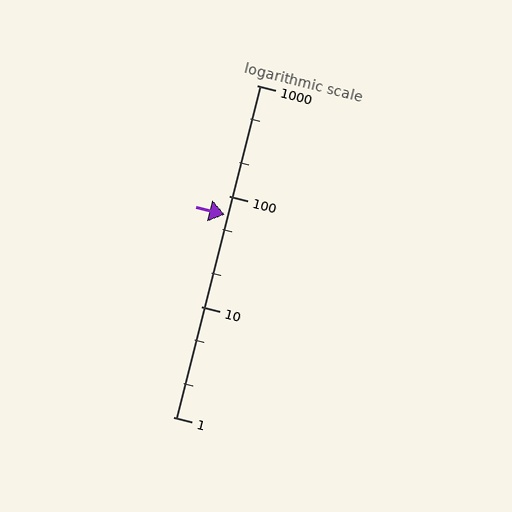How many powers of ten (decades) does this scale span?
The scale spans 3 decades, from 1 to 1000.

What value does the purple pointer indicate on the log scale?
The pointer indicates approximately 67.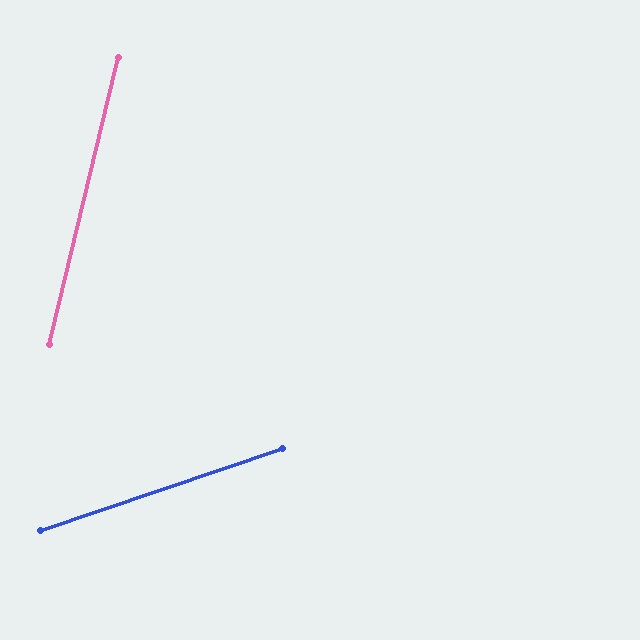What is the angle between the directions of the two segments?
Approximately 58 degrees.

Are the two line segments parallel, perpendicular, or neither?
Neither parallel nor perpendicular — they differ by about 58°.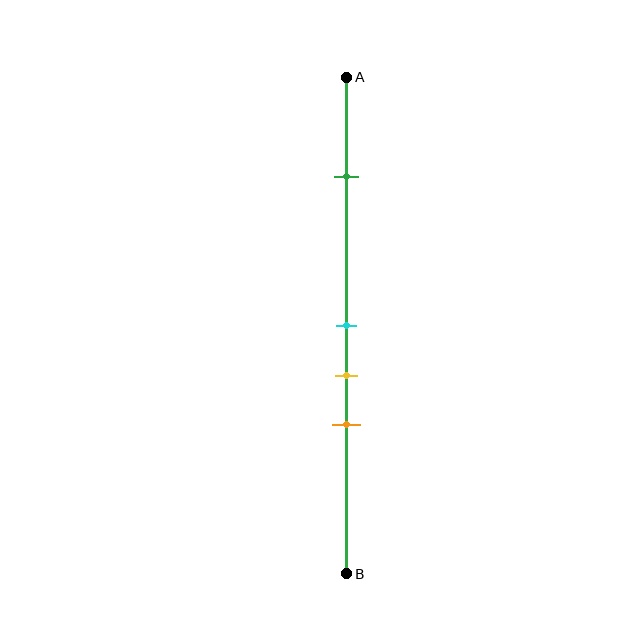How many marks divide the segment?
There are 4 marks dividing the segment.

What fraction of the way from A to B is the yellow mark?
The yellow mark is approximately 60% (0.6) of the way from A to B.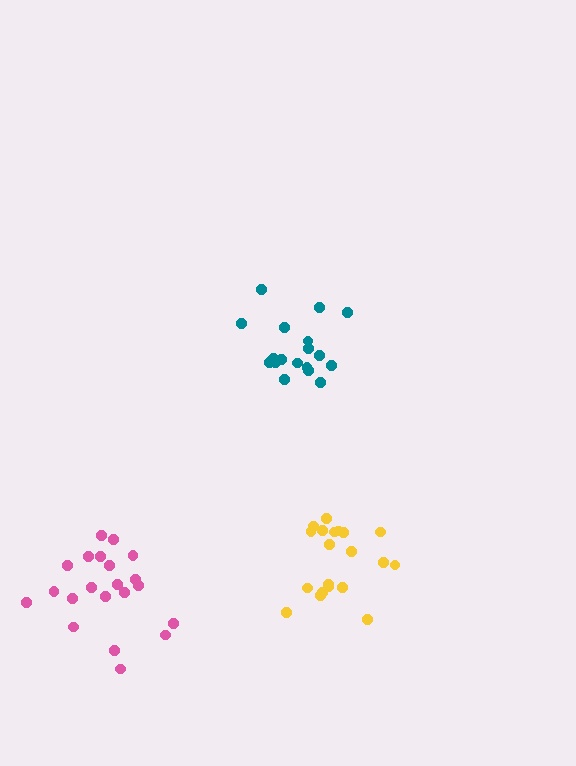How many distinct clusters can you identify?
There are 3 distinct clusters.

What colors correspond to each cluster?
The clusters are colored: yellow, teal, pink.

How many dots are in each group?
Group 1: 20 dots, Group 2: 18 dots, Group 3: 21 dots (59 total).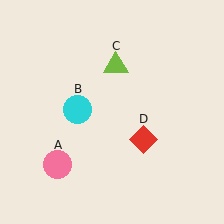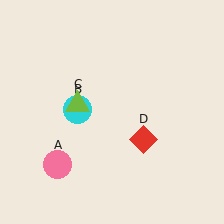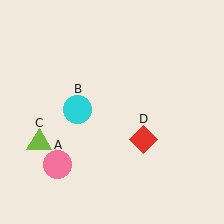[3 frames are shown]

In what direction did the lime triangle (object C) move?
The lime triangle (object C) moved down and to the left.